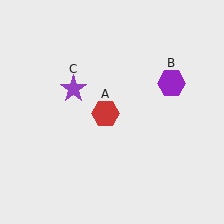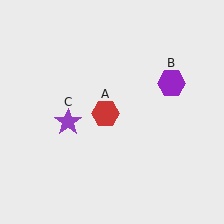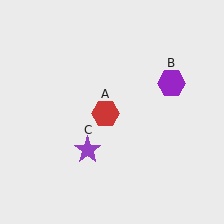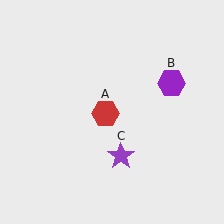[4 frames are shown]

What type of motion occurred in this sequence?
The purple star (object C) rotated counterclockwise around the center of the scene.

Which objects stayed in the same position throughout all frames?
Red hexagon (object A) and purple hexagon (object B) remained stationary.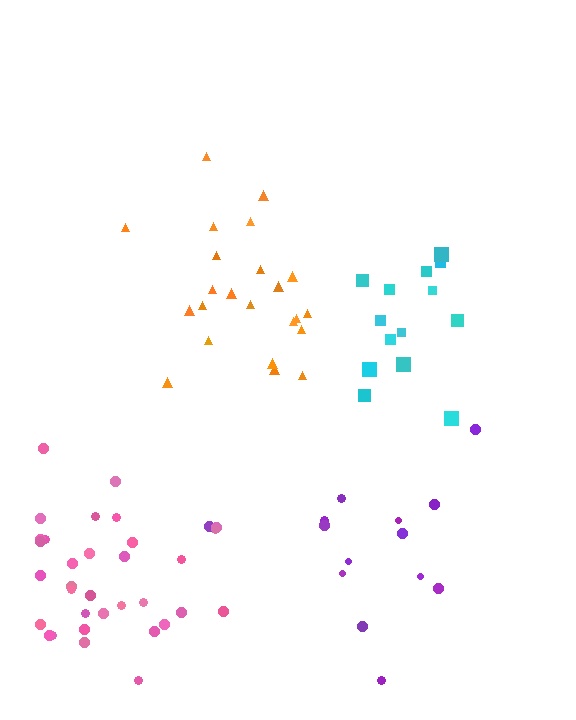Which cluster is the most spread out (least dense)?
Purple.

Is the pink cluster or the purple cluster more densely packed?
Pink.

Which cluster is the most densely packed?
Pink.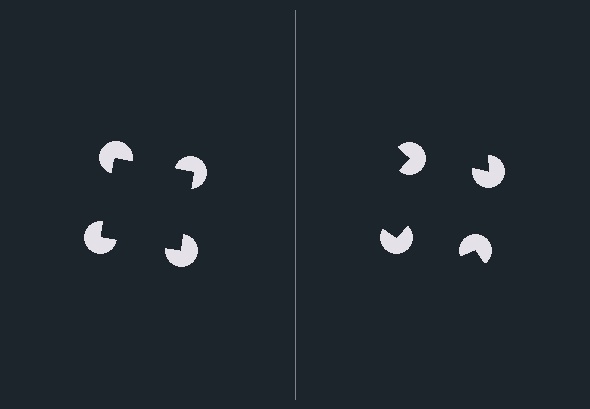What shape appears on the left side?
An illusory square.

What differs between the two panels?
The pac-man discs are positioned identically on both sides; only the wedge orientations differ. On the left they align to a square; on the right they are misaligned.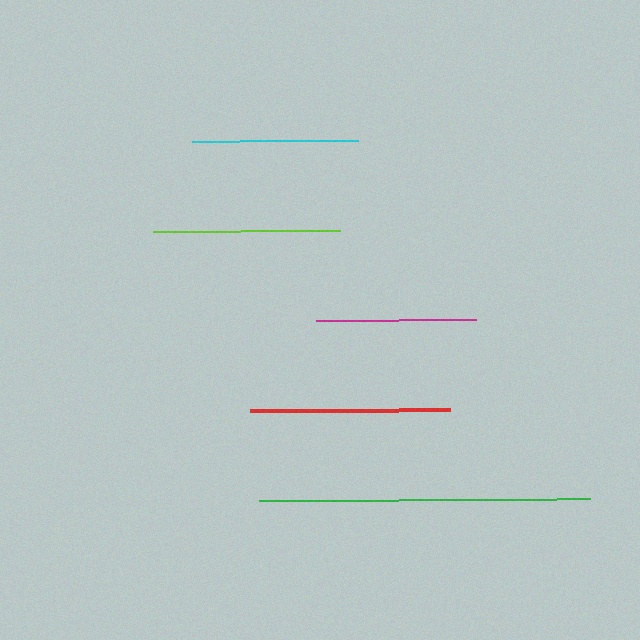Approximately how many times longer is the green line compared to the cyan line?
The green line is approximately 2.0 times the length of the cyan line.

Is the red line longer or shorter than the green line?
The green line is longer than the red line.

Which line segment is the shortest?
The magenta line is the shortest at approximately 159 pixels.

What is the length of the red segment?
The red segment is approximately 201 pixels long.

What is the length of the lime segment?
The lime segment is approximately 187 pixels long.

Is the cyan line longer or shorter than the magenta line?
The cyan line is longer than the magenta line.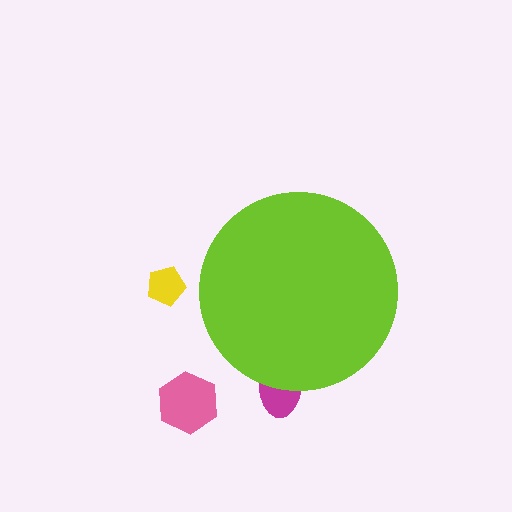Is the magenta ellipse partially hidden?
Yes, the magenta ellipse is partially hidden behind the lime circle.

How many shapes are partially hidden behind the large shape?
1 shape is partially hidden.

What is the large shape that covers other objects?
A lime circle.